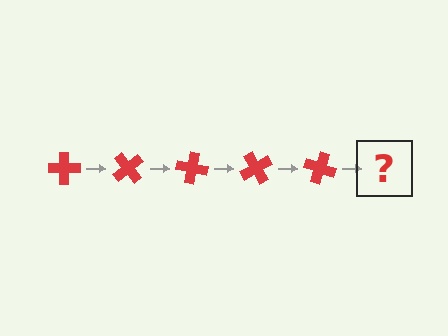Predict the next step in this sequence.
The next step is a red cross rotated 250 degrees.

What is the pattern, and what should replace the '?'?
The pattern is that the cross rotates 50 degrees each step. The '?' should be a red cross rotated 250 degrees.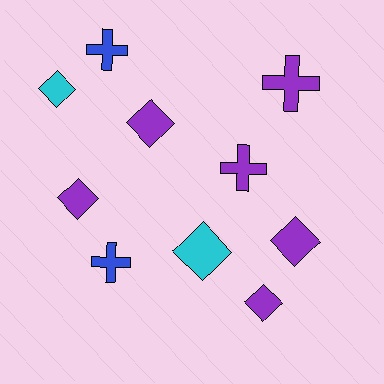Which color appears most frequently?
Purple, with 6 objects.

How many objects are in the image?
There are 10 objects.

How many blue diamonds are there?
There are no blue diamonds.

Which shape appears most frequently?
Diamond, with 6 objects.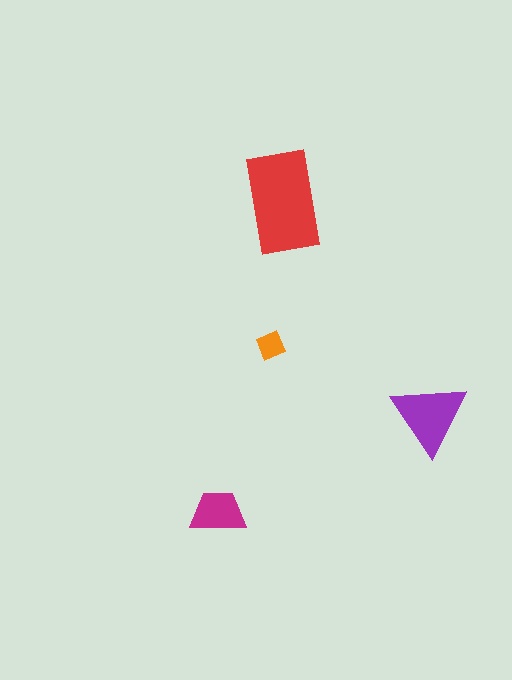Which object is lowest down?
The magenta trapezoid is bottommost.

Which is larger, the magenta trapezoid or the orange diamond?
The magenta trapezoid.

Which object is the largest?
The red rectangle.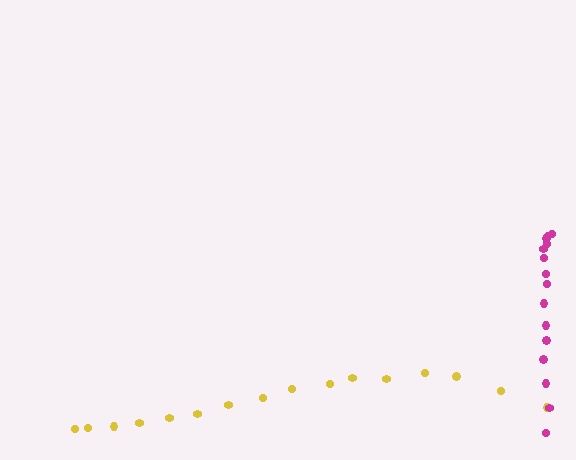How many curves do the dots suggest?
There are 2 distinct paths.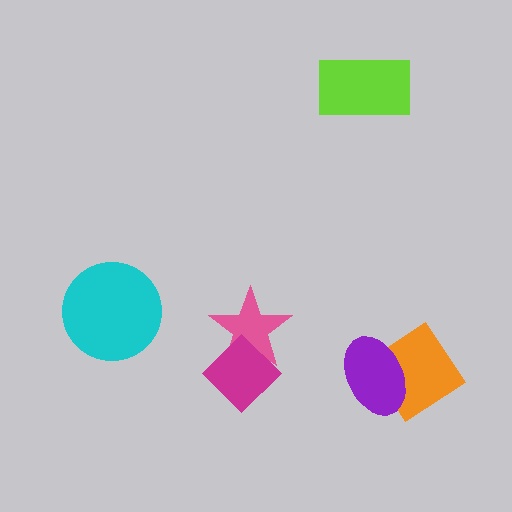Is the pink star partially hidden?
Yes, it is partially covered by another shape.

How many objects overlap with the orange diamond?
1 object overlaps with the orange diamond.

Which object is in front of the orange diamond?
The purple ellipse is in front of the orange diamond.